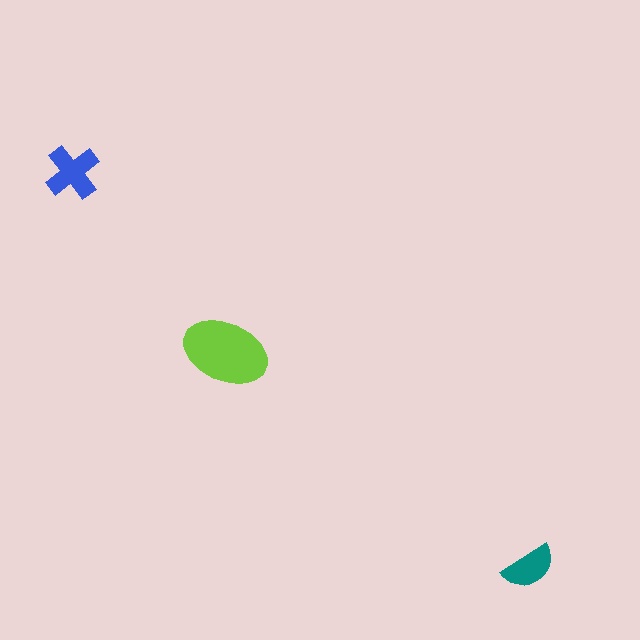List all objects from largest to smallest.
The lime ellipse, the blue cross, the teal semicircle.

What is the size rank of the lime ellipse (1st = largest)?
1st.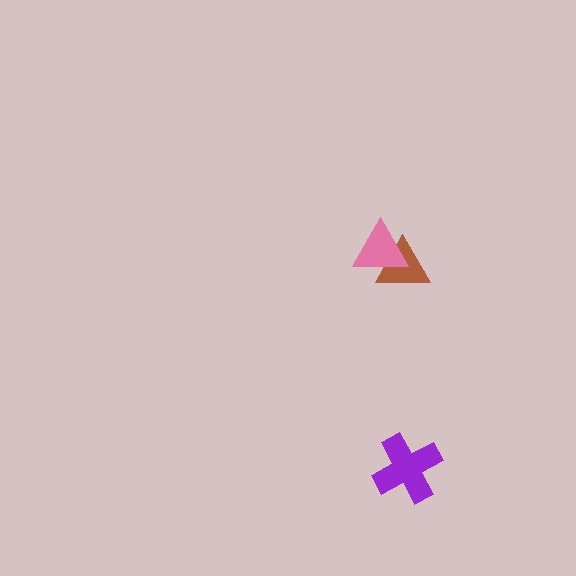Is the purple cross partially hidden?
No, no other shape covers it.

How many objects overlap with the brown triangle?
1 object overlaps with the brown triangle.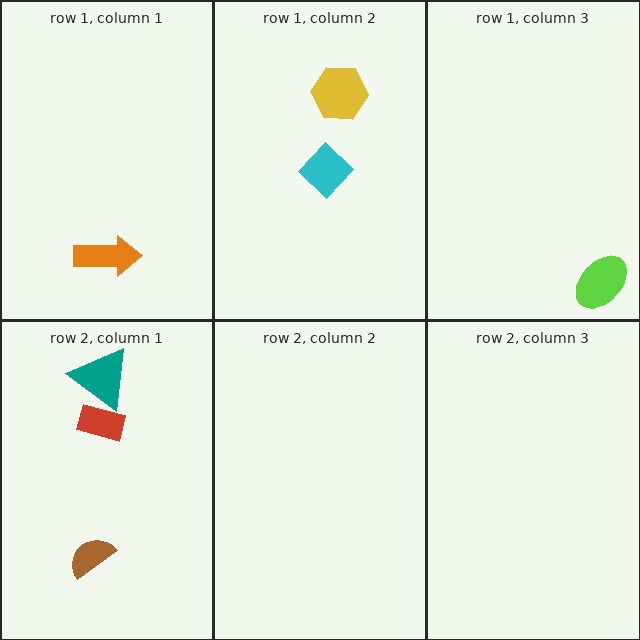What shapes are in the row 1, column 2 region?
The cyan diamond, the yellow hexagon.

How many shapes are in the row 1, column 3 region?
1.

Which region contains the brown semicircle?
The row 2, column 1 region.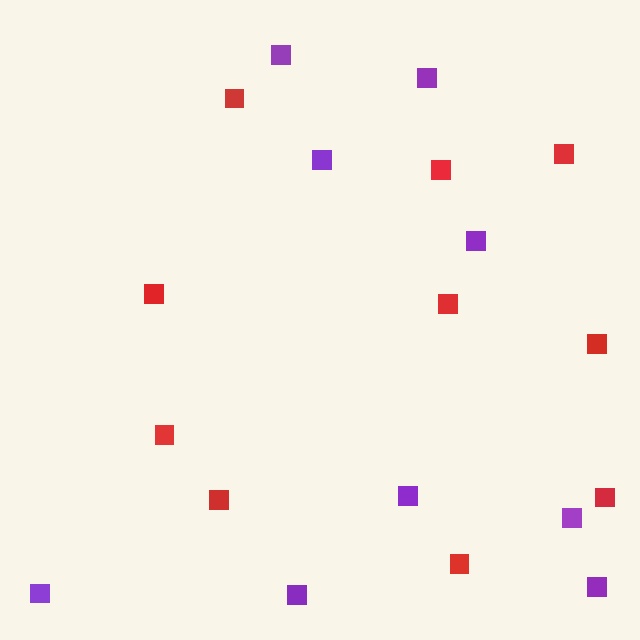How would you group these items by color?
There are 2 groups: one group of purple squares (9) and one group of red squares (10).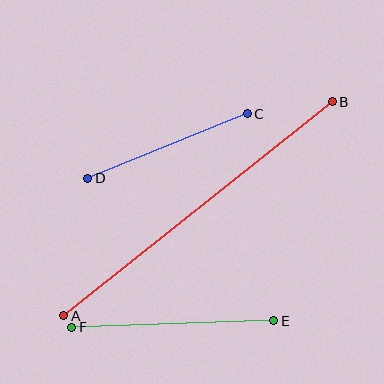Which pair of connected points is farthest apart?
Points A and B are farthest apart.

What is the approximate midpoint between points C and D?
The midpoint is at approximately (167, 146) pixels.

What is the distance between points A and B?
The distance is approximately 343 pixels.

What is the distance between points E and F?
The distance is approximately 202 pixels.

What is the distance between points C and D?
The distance is approximately 172 pixels.